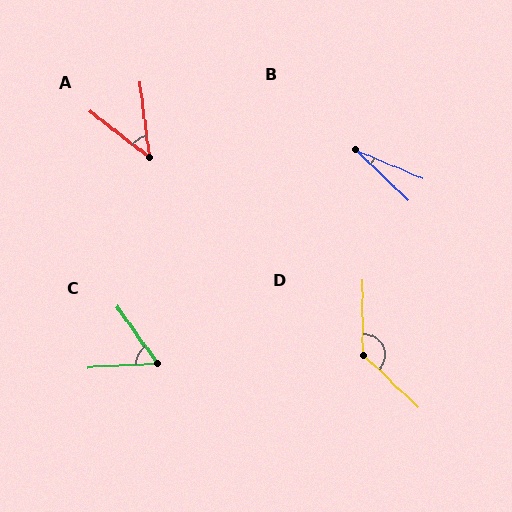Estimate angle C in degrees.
Approximately 58 degrees.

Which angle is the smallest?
B, at approximately 21 degrees.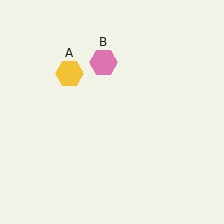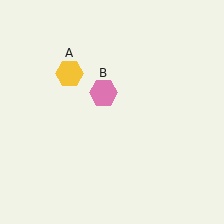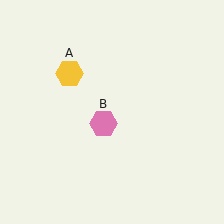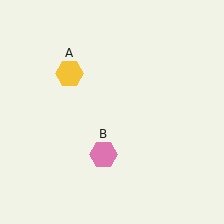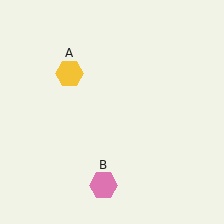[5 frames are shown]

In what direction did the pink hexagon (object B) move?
The pink hexagon (object B) moved down.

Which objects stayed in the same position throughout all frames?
Yellow hexagon (object A) remained stationary.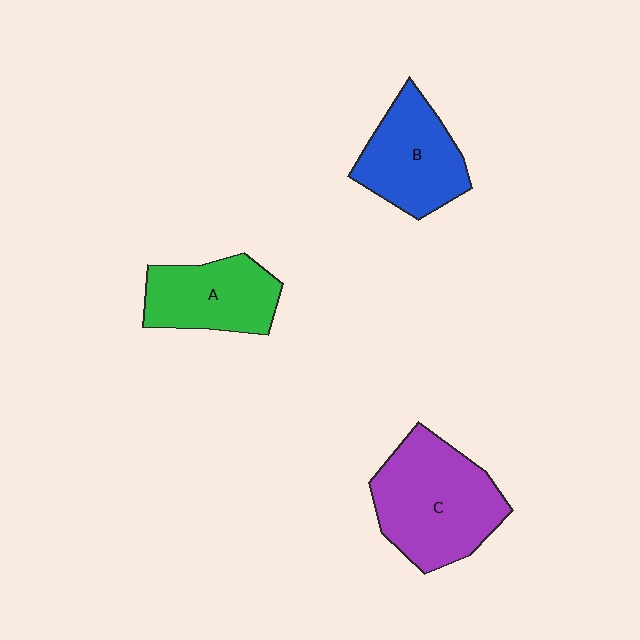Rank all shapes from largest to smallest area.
From largest to smallest: C (purple), B (blue), A (green).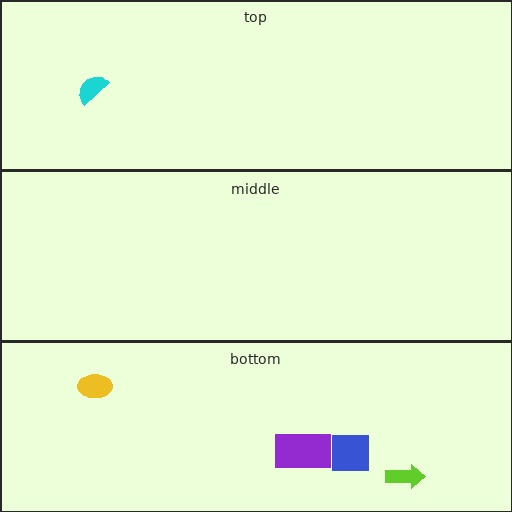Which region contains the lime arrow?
The bottom region.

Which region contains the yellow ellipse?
The bottom region.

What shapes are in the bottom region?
The blue square, the yellow ellipse, the purple rectangle, the lime arrow.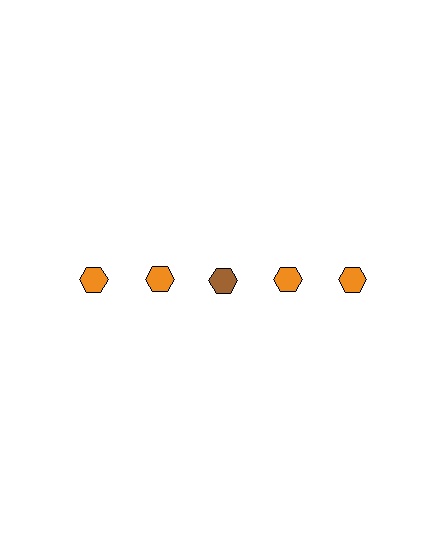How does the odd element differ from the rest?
It has a different color: brown instead of orange.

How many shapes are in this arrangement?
There are 5 shapes arranged in a grid pattern.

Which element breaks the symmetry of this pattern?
The brown hexagon in the top row, center column breaks the symmetry. All other shapes are orange hexagons.